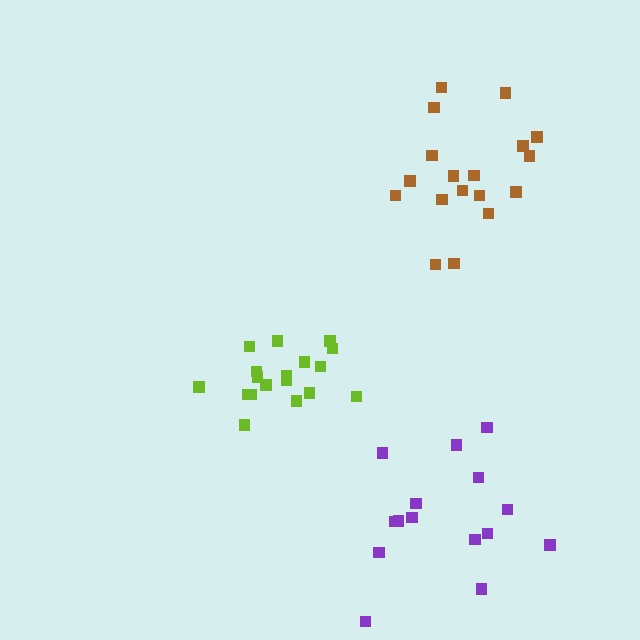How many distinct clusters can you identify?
There are 3 distinct clusters.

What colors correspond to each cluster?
The clusters are colored: brown, lime, purple.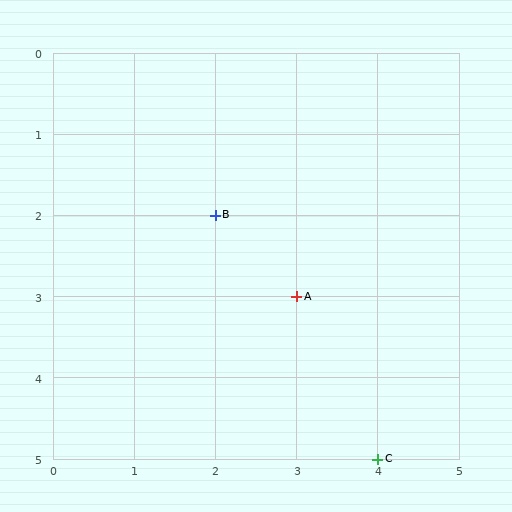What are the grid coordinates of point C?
Point C is at grid coordinates (4, 5).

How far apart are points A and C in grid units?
Points A and C are 1 column and 2 rows apart (about 2.2 grid units diagonally).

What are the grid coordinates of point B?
Point B is at grid coordinates (2, 2).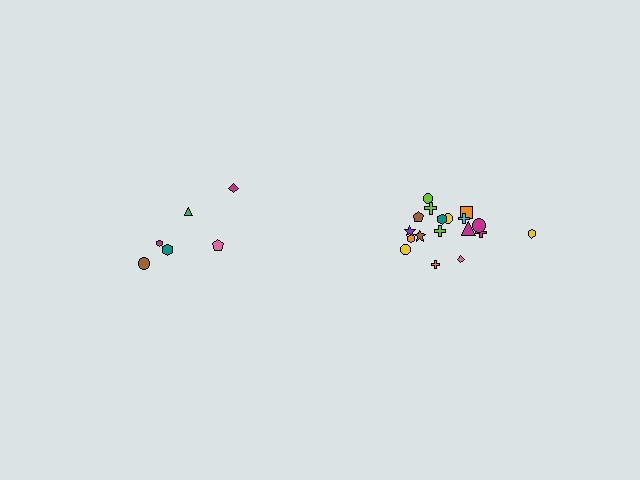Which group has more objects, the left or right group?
The right group.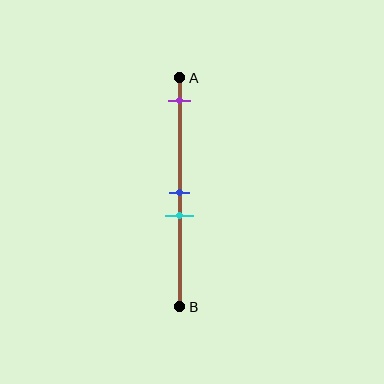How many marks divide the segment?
There are 3 marks dividing the segment.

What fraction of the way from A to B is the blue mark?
The blue mark is approximately 50% (0.5) of the way from A to B.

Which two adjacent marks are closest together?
The blue and cyan marks are the closest adjacent pair.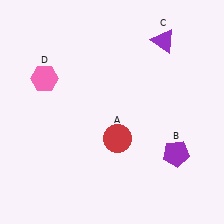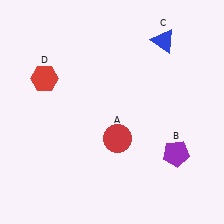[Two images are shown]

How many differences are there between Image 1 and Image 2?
There are 2 differences between the two images.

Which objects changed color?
C changed from purple to blue. D changed from pink to red.